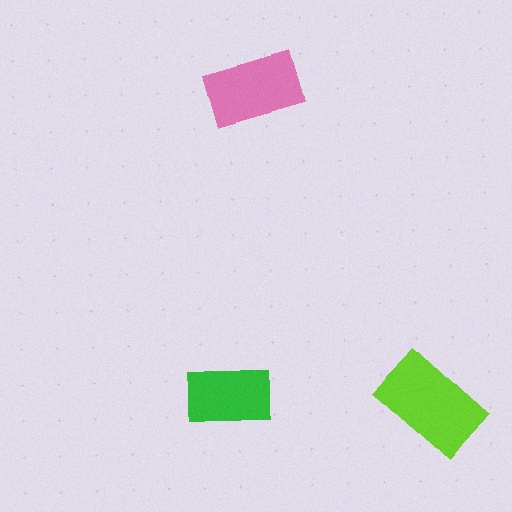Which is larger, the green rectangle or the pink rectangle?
The pink one.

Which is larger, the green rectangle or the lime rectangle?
The lime one.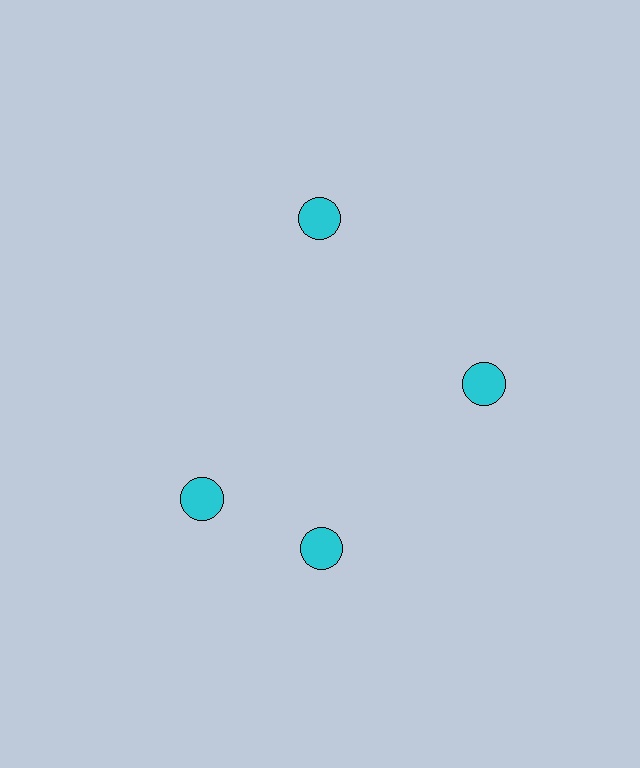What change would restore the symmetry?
The symmetry would be restored by rotating it back into even spacing with its neighbors so that all 4 circles sit at equal angles and equal distance from the center.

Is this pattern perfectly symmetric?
No. The 4 cyan circles are arranged in a ring, but one element near the 9 o'clock position is rotated out of alignment along the ring, breaking the 4-fold rotational symmetry.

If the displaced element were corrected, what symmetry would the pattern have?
It would have 4-fold rotational symmetry — the pattern would map onto itself every 90 degrees.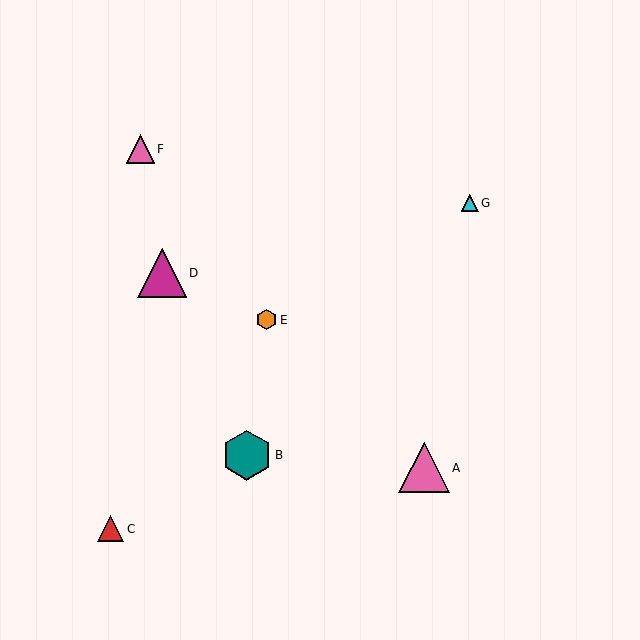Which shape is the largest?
The pink triangle (labeled A) is the largest.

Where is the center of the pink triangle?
The center of the pink triangle is at (424, 468).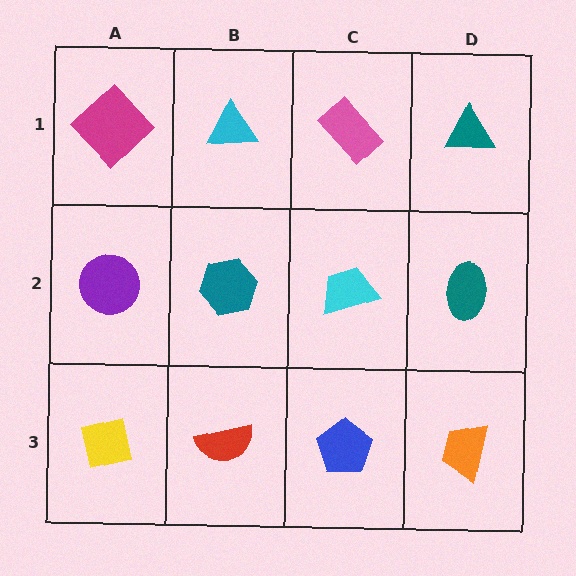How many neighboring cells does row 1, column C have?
3.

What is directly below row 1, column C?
A cyan trapezoid.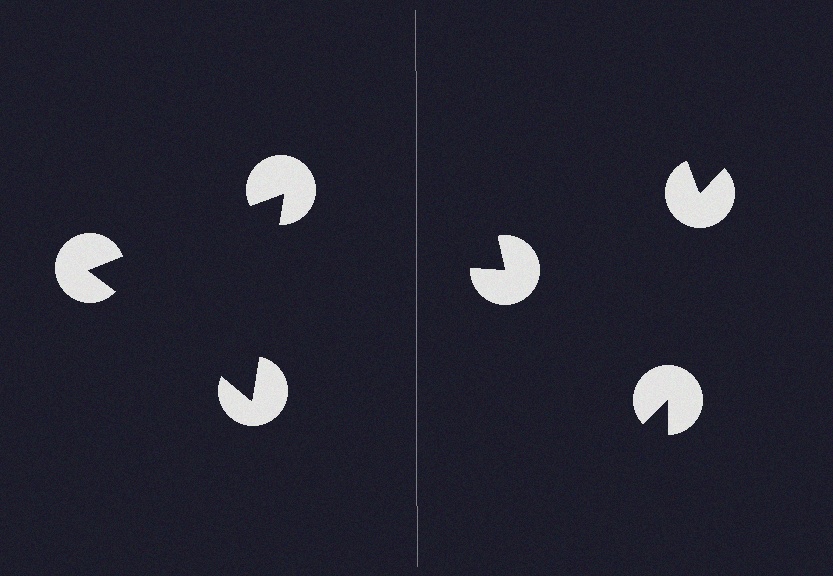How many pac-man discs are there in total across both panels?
6 — 3 on each side.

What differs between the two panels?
The pac-man discs are positioned identically on both sides; only the wedge orientations differ. On the left they align to a triangle; on the right they are misaligned.